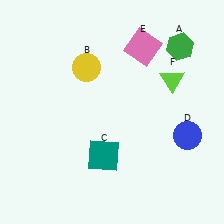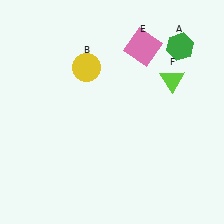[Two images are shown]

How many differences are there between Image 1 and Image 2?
There are 2 differences between the two images.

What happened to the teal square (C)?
The teal square (C) was removed in Image 2. It was in the bottom-left area of Image 1.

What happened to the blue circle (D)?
The blue circle (D) was removed in Image 2. It was in the bottom-right area of Image 1.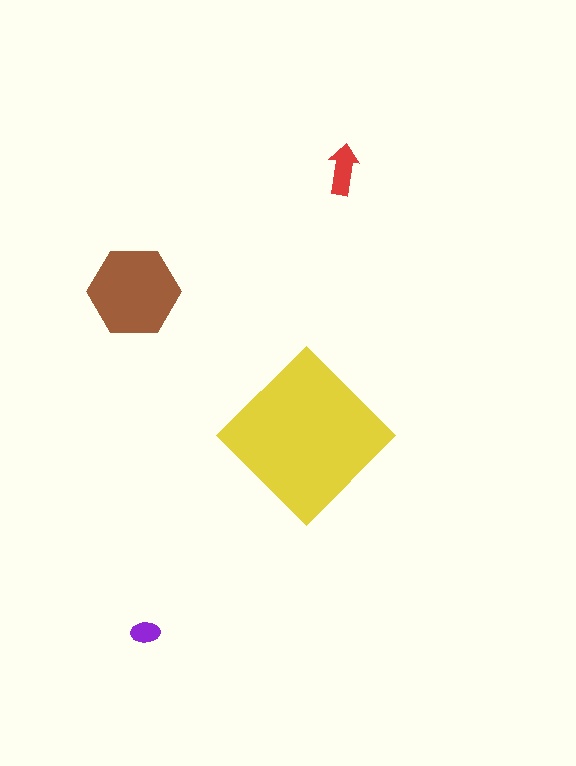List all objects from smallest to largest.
The purple ellipse, the red arrow, the brown hexagon, the yellow diamond.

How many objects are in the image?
There are 4 objects in the image.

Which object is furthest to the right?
The red arrow is rightmost.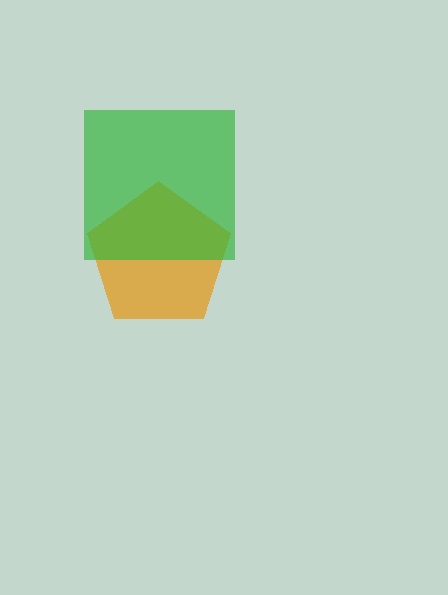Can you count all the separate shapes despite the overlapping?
Yes, there are 2 separate shapes.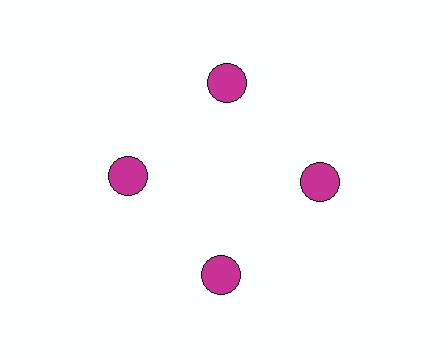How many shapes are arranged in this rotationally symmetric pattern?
There are 4 shapes, arranged in 4 groups of 1.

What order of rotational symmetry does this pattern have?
This pattern has 4-fold rotational symmetry.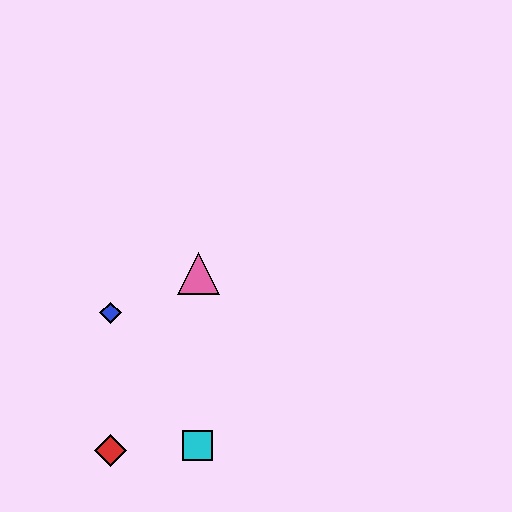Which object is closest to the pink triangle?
The blue diamond is closest to the pink triangle.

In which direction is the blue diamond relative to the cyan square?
The blue diamond is above the cyan square.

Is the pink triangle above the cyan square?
Yes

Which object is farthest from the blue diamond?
The cyan square is farthest from the blue diamond.